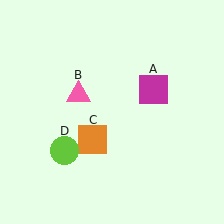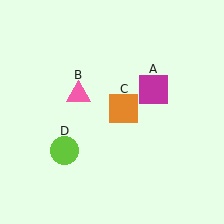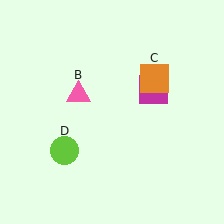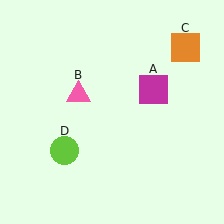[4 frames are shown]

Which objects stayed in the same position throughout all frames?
Magenta square (object A) and pink triangle (object B) and lime circle (object D) remained stationary.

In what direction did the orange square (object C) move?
The orange square (object C) moved up and to the right.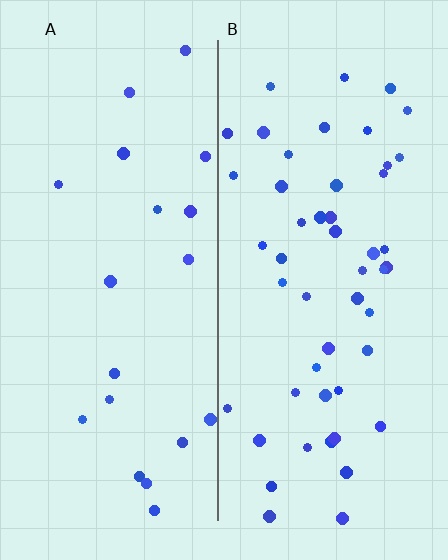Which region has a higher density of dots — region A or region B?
B (the right).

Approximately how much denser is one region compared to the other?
Approximately 2.5× — region B over region A.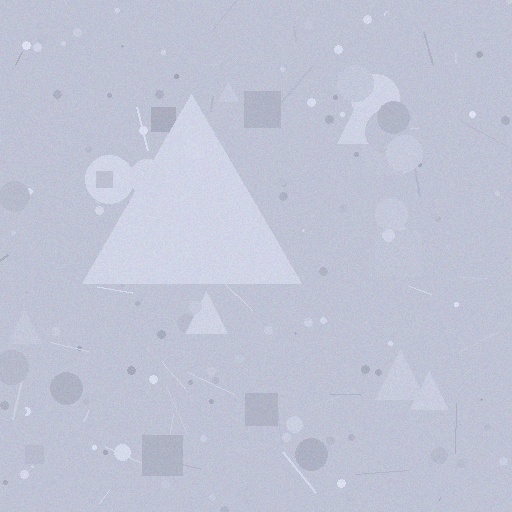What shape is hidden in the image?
A triangle is hidden in the image.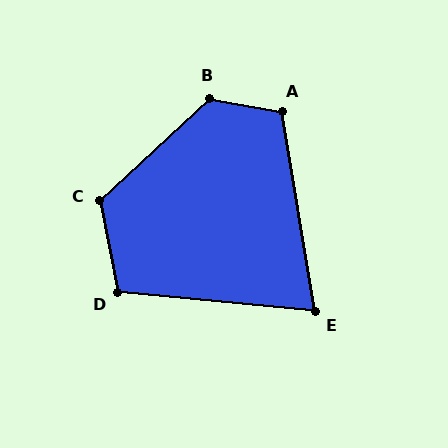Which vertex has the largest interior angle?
B, at approximately 127 degrees.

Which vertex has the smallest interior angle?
E, at approximately 75 degrees.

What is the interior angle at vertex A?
Approximately 110 degrees (obtuse).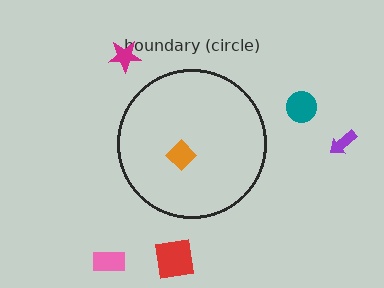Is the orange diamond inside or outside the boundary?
Inside.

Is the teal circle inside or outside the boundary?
Outside.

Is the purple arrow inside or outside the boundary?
Outside.